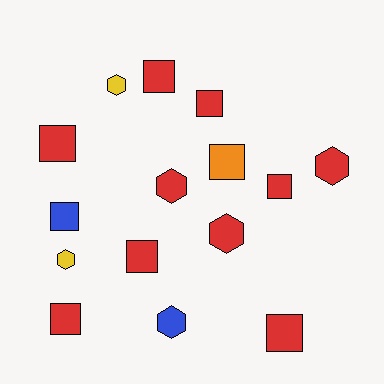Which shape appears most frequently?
Square, with 9 objects.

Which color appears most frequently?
Red, with 10 objects.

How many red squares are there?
There are 7 red squares.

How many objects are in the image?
There are 15 objects.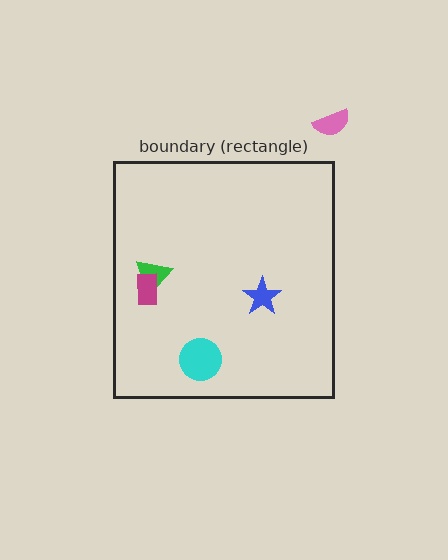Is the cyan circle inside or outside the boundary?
Inside.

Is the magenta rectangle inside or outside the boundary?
Inside.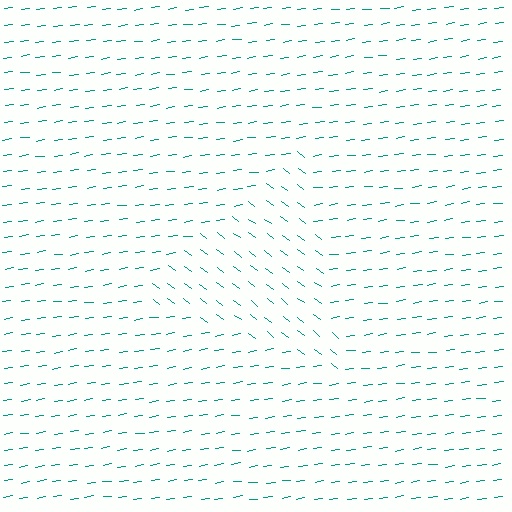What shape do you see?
I see a triangle.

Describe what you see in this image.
The image is filled with small teal line segments. A triangle region in the image has lines oriented differently from the surrounding lines, creating a visible texture boundary.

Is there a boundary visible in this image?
Yes, there is a texture boundary formed by a change in line orientation.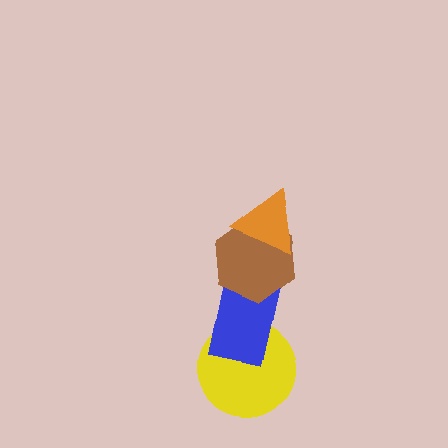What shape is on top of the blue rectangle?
The brown hexagon is on top of the blue rectangle.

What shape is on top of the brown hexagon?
The orange triangle is on top of the brown hexagon.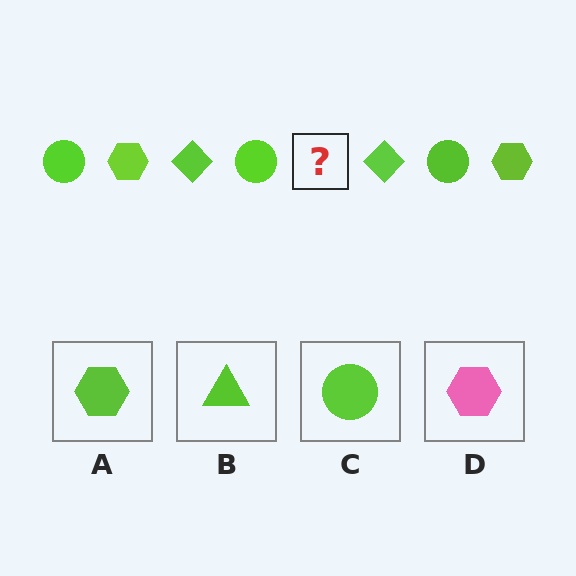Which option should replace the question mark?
Option A.